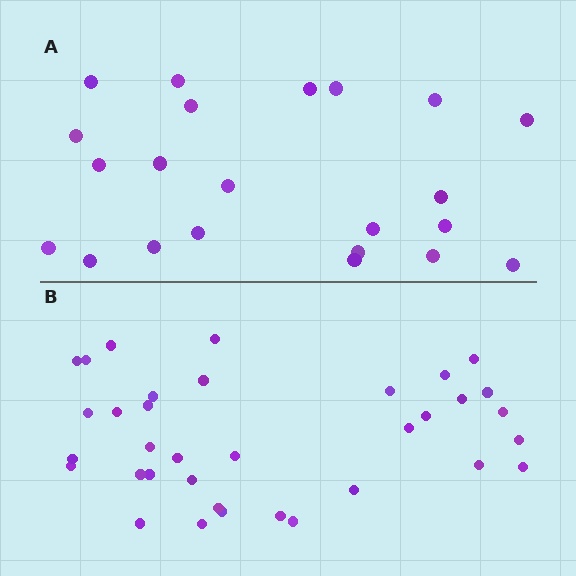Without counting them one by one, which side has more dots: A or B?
Region B (the bottom region) has more dots.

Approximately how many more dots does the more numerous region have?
Region B has approximately 15 more dots than region A.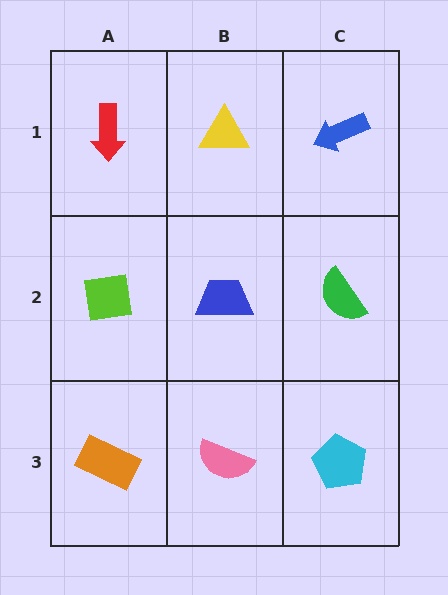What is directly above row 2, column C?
A blue arrow.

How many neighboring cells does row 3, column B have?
3.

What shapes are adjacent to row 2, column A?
A red arrow (row 1, column A), an orange rectangle (row 3, column A), a blue trapezoid (row 2, column B).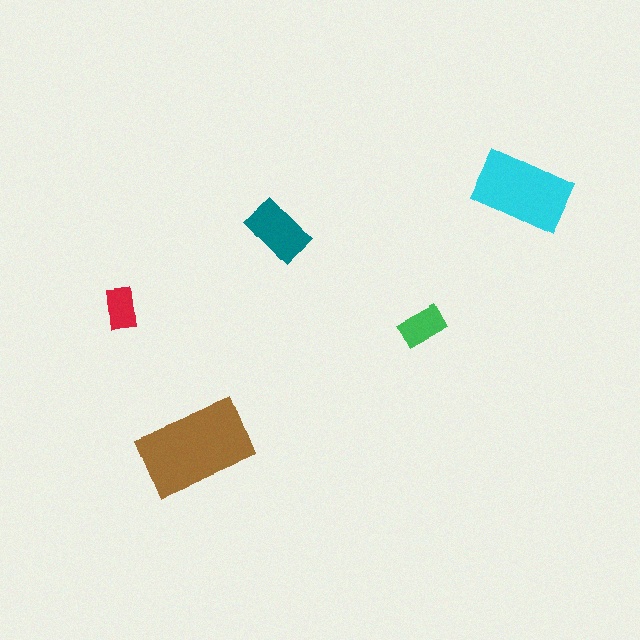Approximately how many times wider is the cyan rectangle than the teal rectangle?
About 1.5 times wider.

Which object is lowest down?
The brown rectangle is bottommost.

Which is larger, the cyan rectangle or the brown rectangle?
The brown one.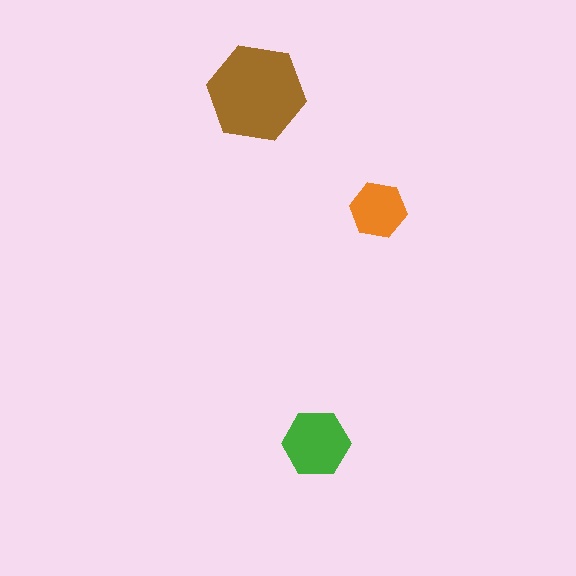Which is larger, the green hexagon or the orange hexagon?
The green one.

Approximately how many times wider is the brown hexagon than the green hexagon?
About 1.5 times wider.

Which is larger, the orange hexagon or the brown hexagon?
The brown one.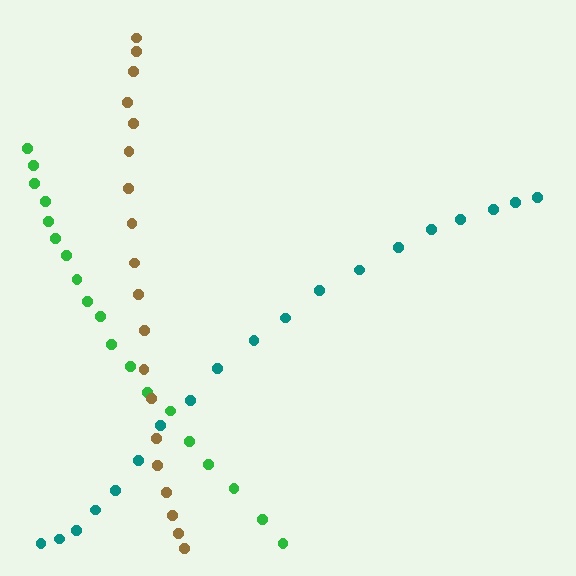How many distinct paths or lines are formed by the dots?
There are 3 distinct paths.